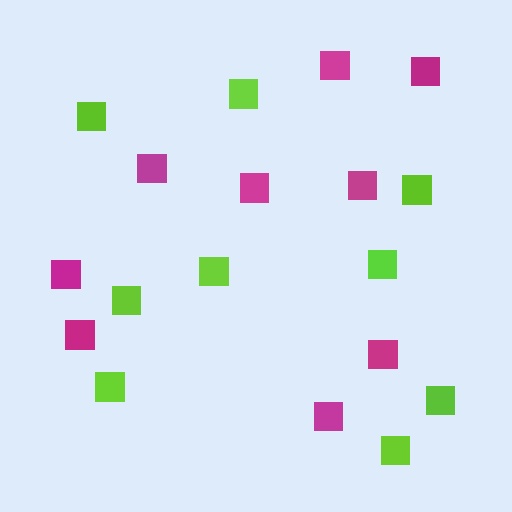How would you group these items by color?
There are 2 groups: one group of magenta squares (9) and one group of lime squares (9).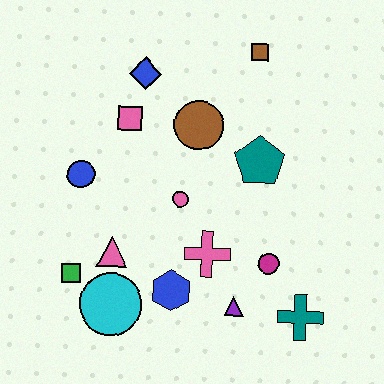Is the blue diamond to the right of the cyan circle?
Yes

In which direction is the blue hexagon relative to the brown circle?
The blue hexagon is below the brown circle.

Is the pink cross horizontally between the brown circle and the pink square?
No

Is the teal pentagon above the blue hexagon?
Yes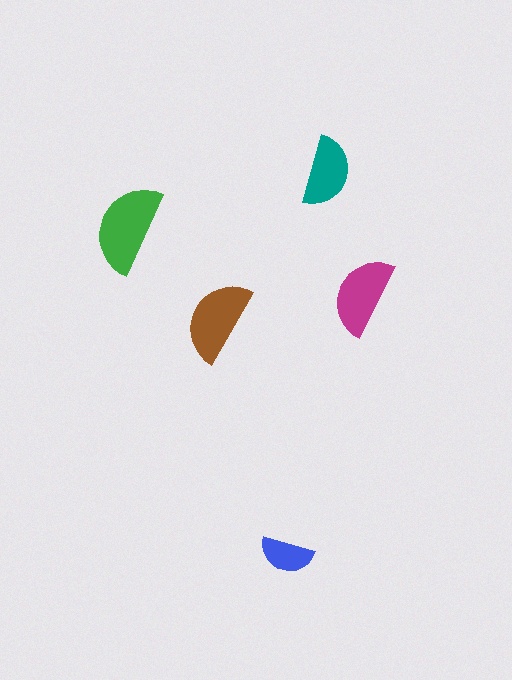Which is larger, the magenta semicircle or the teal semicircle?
The magenta one.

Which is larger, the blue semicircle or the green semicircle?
The green one.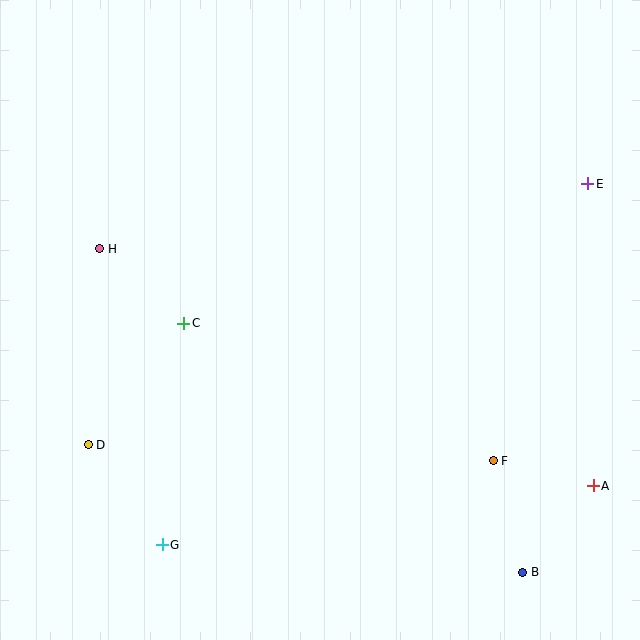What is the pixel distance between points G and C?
The distance between G and C is 222 pixels.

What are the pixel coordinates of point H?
Point H is at (100, 249).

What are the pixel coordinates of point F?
Point F is at (493, 461).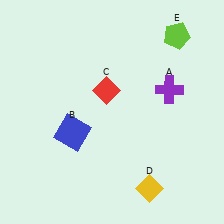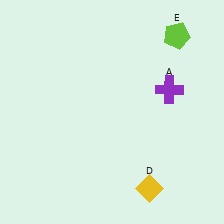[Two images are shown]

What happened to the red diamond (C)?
The red diamond (C) was removed in Image 2. It was in the top-left area of Image 1.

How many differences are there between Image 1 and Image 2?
There are 2 differences between the two images.